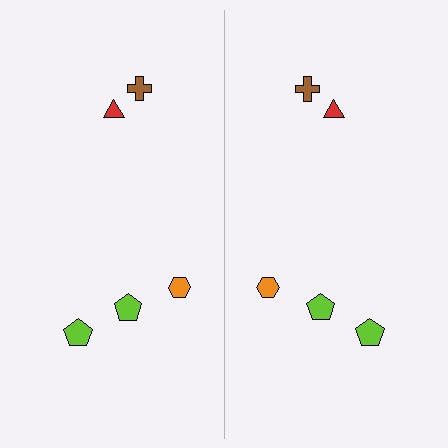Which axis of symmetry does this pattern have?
The pattern has a vertical axis of symmetry running through the center of the image.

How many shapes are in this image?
There are 10 shapes in this image.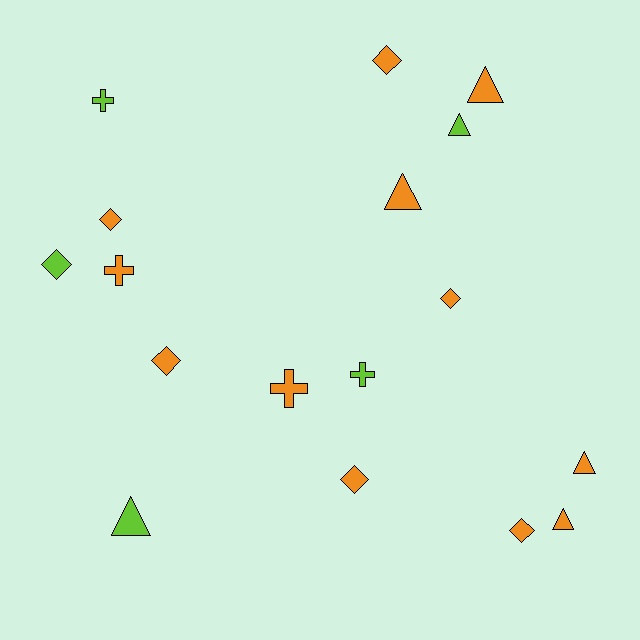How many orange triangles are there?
There are 4 orange triangles.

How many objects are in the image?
There are 17 objects.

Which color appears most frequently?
Orange, with 12 objects.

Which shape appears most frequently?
Diamond, with 7 objects.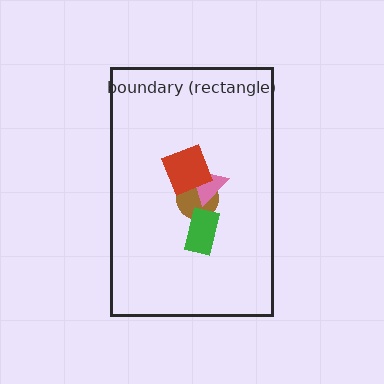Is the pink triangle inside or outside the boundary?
Inside.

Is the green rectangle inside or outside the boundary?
Inside.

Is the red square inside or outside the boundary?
Inside.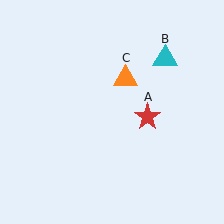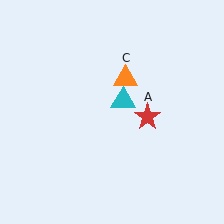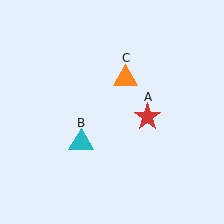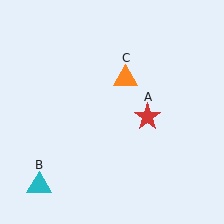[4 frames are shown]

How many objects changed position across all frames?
1 object changed position: cyan triangle (object B).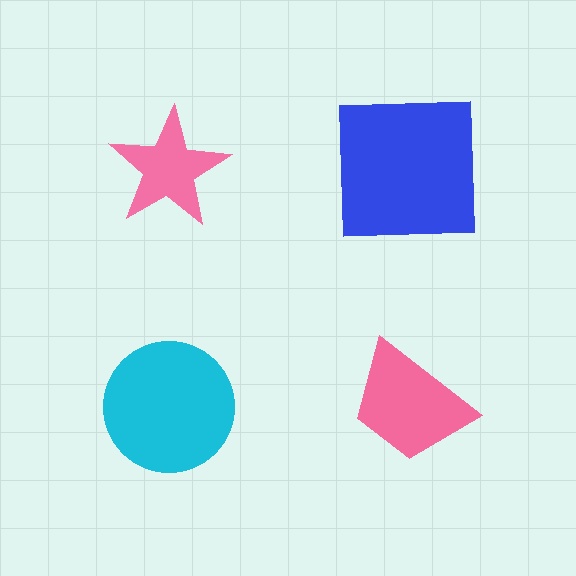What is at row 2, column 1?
A cyan circle.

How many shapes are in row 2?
2 shapes.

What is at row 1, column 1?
A pink star.